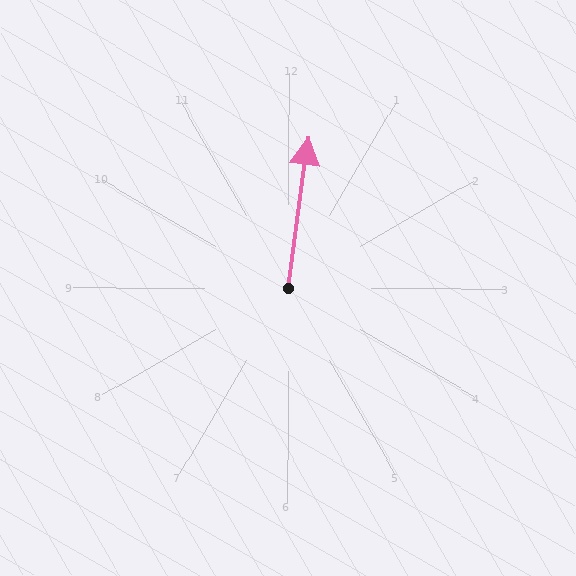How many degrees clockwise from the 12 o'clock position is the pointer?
Approximately 8 degrees.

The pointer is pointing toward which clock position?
Roughly 12 o'clock.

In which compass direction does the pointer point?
North.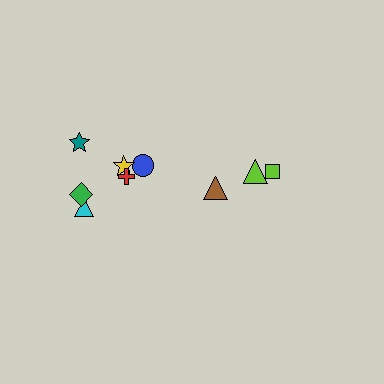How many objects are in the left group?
There are 6 objects.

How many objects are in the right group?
There are 3 objects.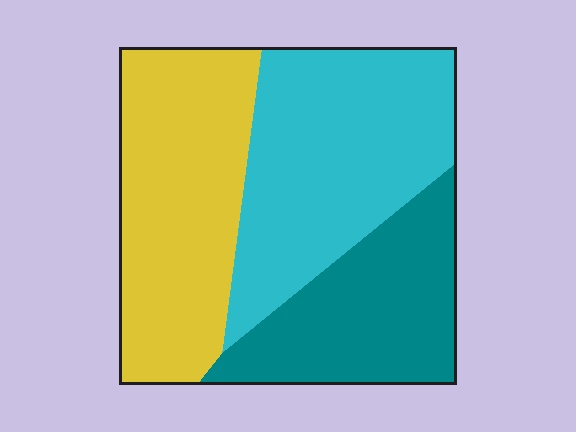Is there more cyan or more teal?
Cyan.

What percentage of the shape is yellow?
Yellow covers about 35% of the shape.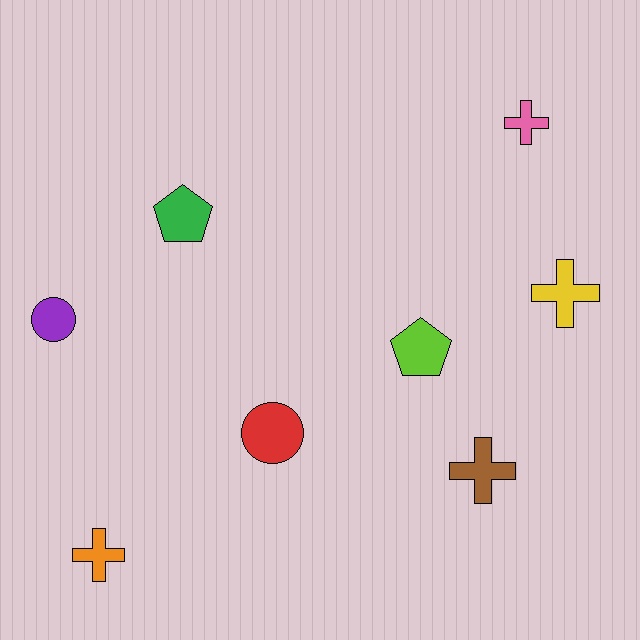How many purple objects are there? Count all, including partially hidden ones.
There is 1 purple object.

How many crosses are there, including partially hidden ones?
There are 4 crosses.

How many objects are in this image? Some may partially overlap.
There are 8 objects.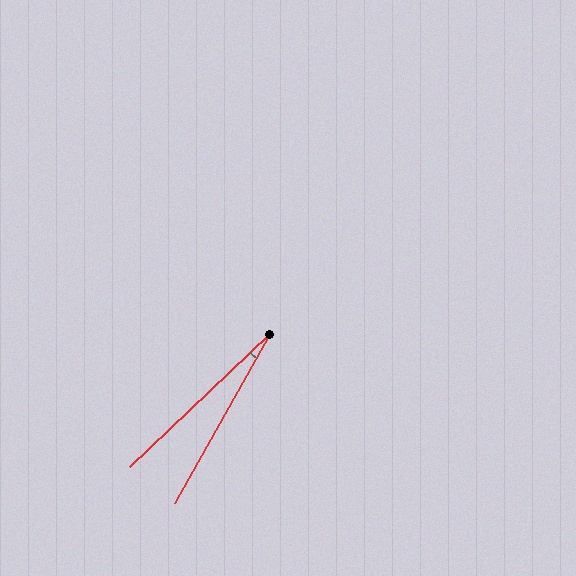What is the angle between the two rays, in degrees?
Approximately 17 degrees.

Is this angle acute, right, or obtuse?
It is acute.